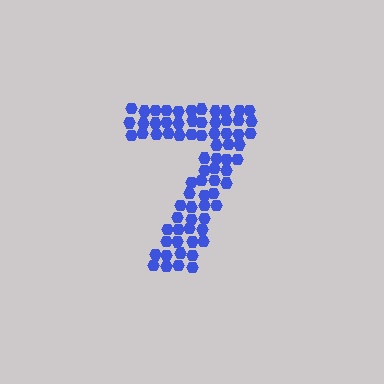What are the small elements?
The small elements are hexagons.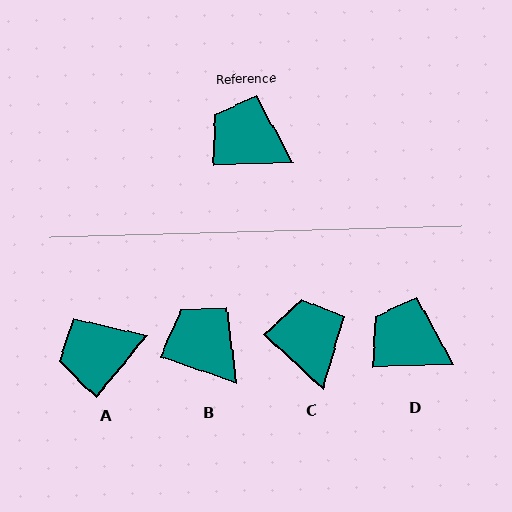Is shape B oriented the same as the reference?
No, it is off by about 21 degrees.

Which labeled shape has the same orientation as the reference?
D.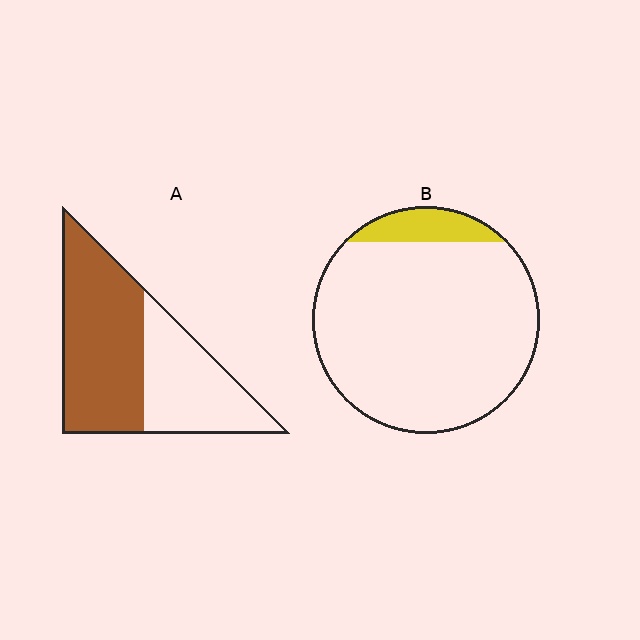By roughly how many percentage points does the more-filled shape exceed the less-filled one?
By roughly 50 percentage points (A over B).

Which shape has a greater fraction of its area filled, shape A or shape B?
Shape A.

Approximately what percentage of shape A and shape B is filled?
A is approximately 60% and B is approximately 10%.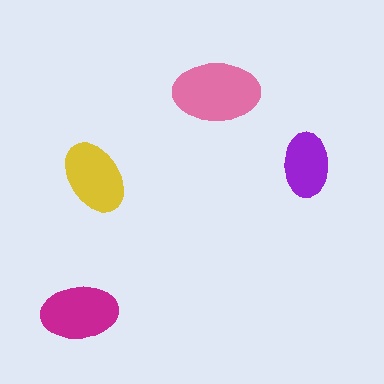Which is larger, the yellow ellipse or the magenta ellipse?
The magenta one.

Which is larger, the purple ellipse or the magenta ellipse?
The magenta one.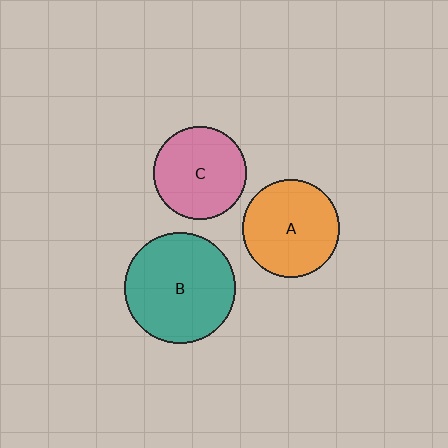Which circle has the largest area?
Circle B (teal).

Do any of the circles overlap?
No, none of the circles overlap.